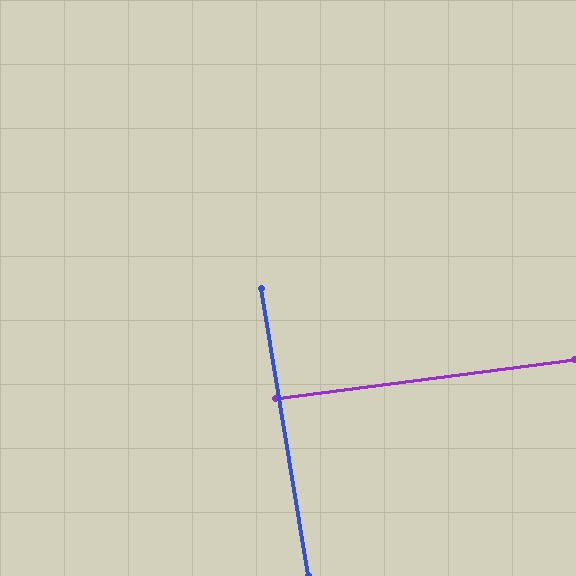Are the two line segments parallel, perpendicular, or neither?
Perpendicular — they meet at approximately 88°.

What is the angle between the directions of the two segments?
Approximately 88 degrees.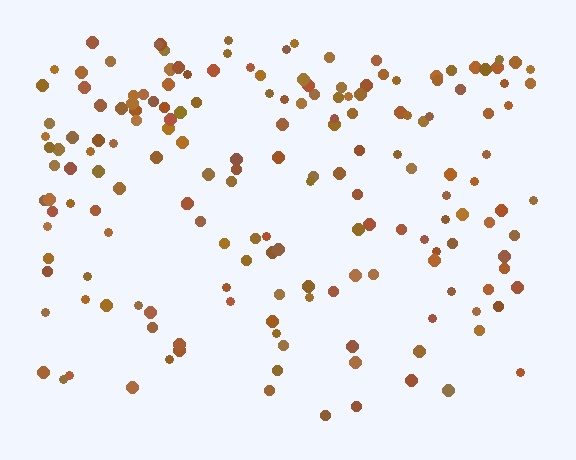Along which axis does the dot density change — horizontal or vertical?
Vertical.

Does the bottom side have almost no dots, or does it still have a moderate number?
Still a moderate number, just noticeably fewer than the top.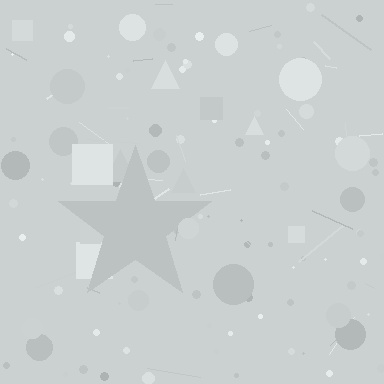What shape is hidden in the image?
A star is hidden in the image.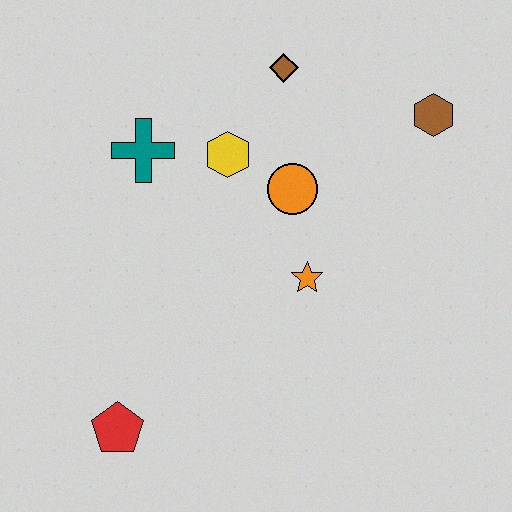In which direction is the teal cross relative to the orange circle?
The teal cross is to the left of the orange circle.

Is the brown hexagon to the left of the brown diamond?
No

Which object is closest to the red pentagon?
The orange star is closest to the red pentagon.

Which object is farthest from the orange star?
The red pentagon is farthest from the orange star.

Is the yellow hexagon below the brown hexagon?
Yes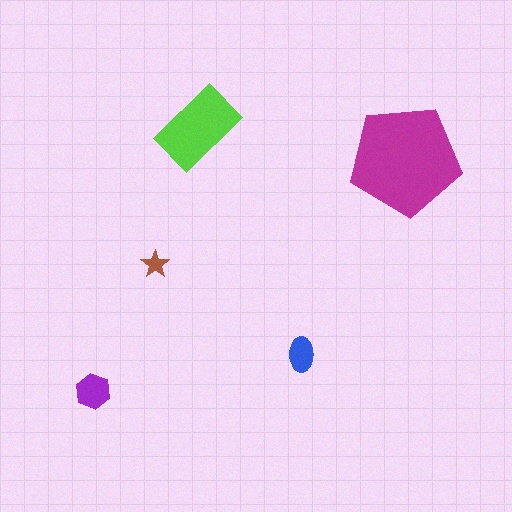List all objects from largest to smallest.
The magenta pentagon, the lime rectangle, the purple hexagon, the blue ellipse, the brown star.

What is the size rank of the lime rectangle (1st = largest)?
2nd.